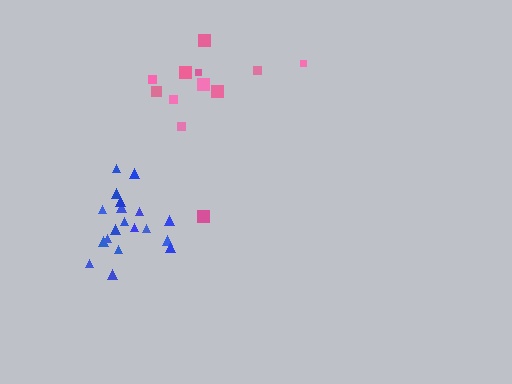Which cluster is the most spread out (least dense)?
Pink.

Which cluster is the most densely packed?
Blue.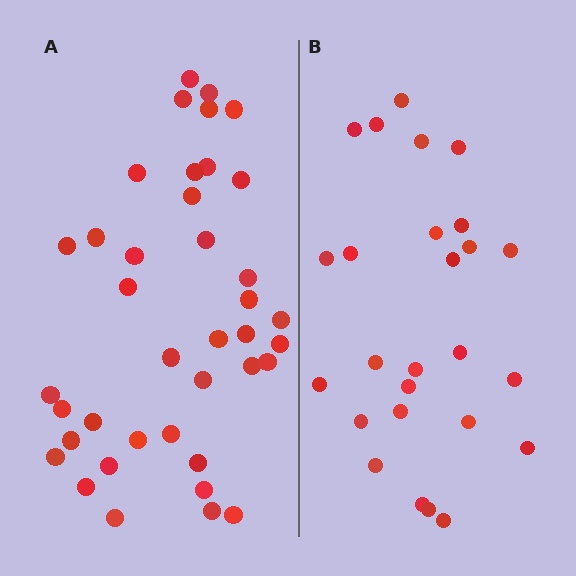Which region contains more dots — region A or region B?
Region A (the left region) has more dots.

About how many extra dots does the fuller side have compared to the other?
Region A has approximately 15 more dots than region B.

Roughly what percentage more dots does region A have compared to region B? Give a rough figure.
About 50% more.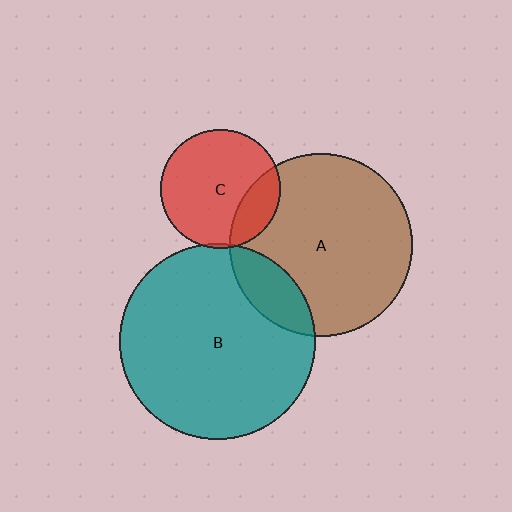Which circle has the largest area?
Circle B (teal).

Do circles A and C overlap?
Yes.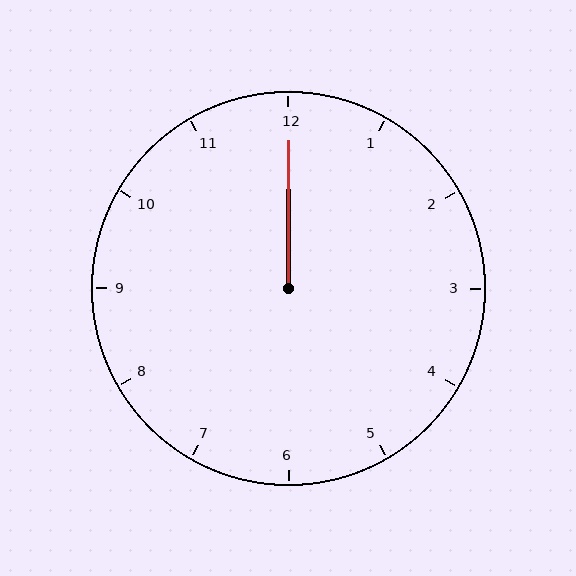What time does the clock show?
12:00.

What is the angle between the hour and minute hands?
Approximately 0 degrees.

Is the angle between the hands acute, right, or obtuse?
It is acute.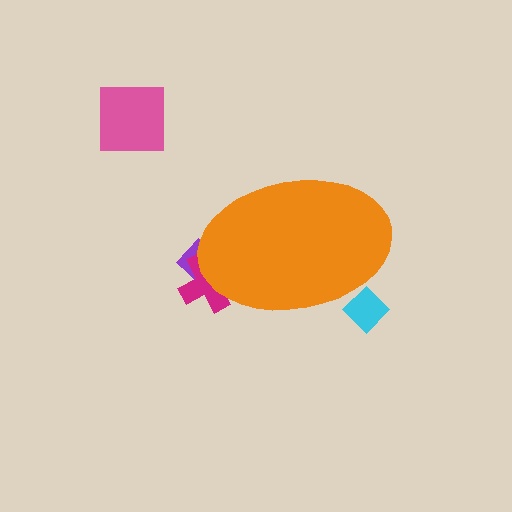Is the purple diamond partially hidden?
Yes, the purple diamond is partially hidden behind the orange ellipse.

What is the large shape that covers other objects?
An orange ellipse.